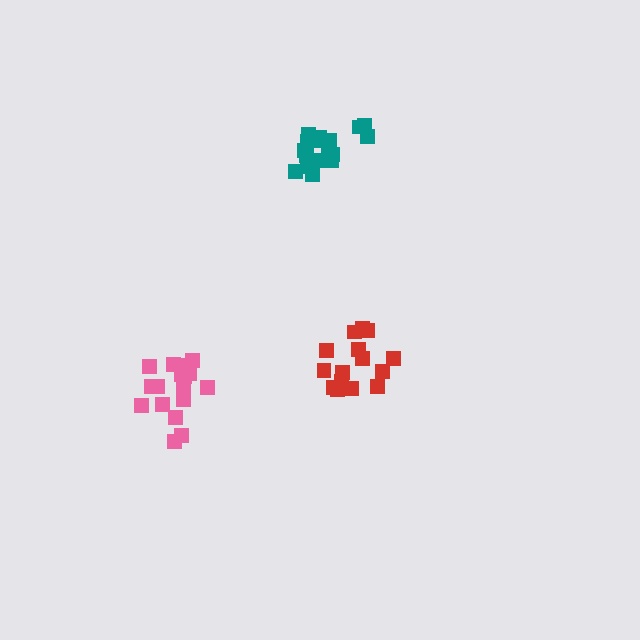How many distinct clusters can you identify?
There are 3 distinct clusters.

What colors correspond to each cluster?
The clusters are colored: pink, teal, red.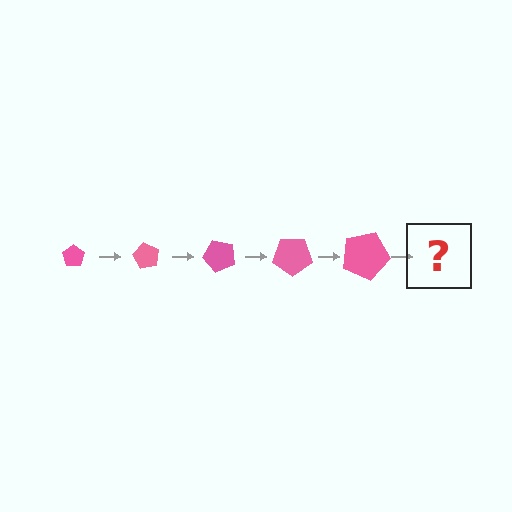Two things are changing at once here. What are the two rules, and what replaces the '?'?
The two rules are that the pentagon grows larger each step and it rotates 60 degrees each step. The '?' should be a pentagon, larger than the previous one and rotated 300 degrees from the start.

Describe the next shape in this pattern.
It should be a pentagon, larger than the previous one and rotated 300 degrees from the start.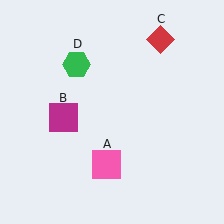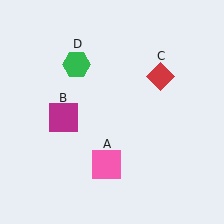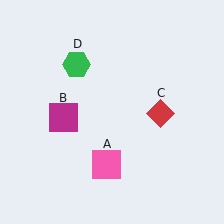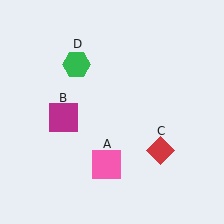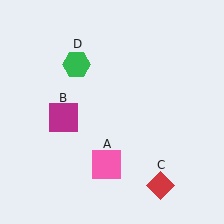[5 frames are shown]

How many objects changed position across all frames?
1 object changed position: red diamond (object C).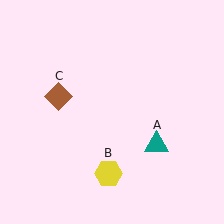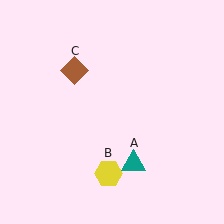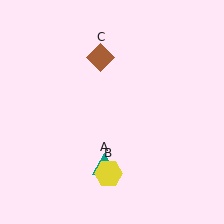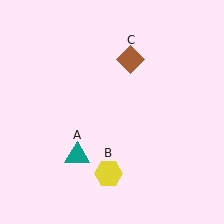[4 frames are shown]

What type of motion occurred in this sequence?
The teal triangle (object A), brown diamond (object C) rotated clockwise around the center of the scene.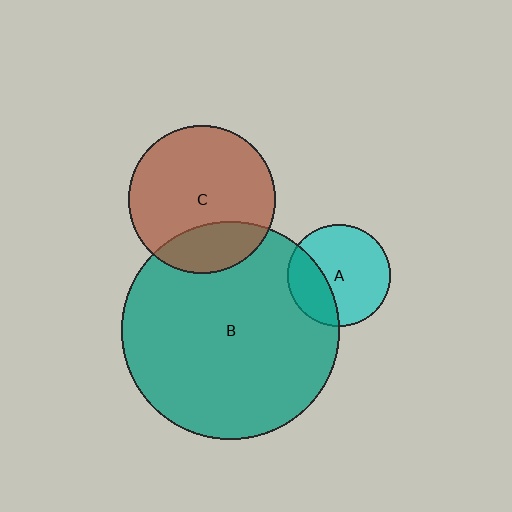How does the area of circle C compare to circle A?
Approximately 2.1 times.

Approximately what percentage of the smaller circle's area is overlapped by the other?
Approximately 30%.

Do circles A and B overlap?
Yes.